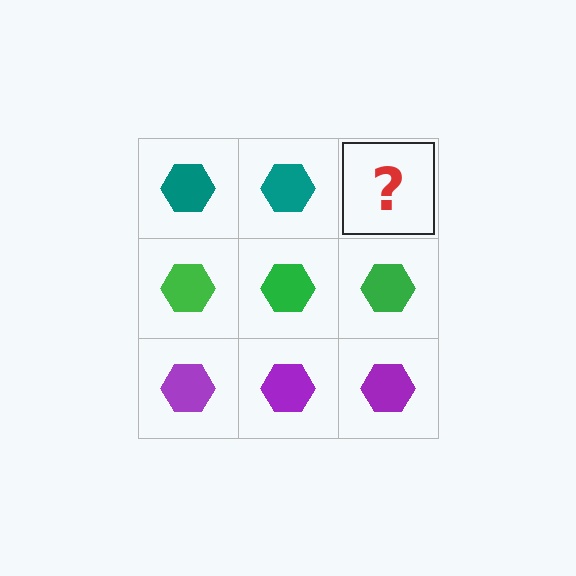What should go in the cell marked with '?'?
The missing cell should contain a teal hexagon.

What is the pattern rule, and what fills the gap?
The rule is that each row has a consistent color. The gap should be filled with a teal hexagon.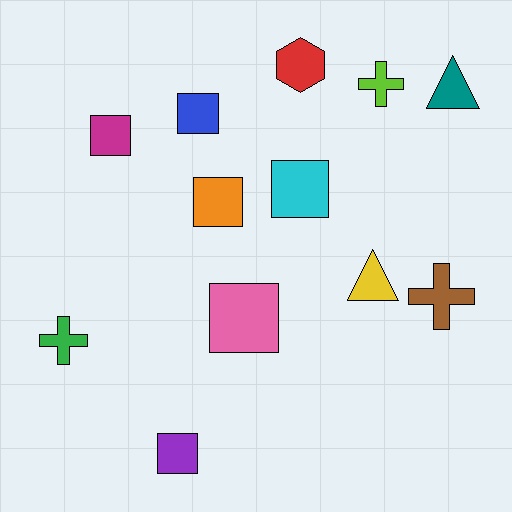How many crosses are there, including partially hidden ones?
There are 3 crosses.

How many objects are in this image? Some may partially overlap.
There are 12 objects.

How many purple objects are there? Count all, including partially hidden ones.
There is 1 purple object.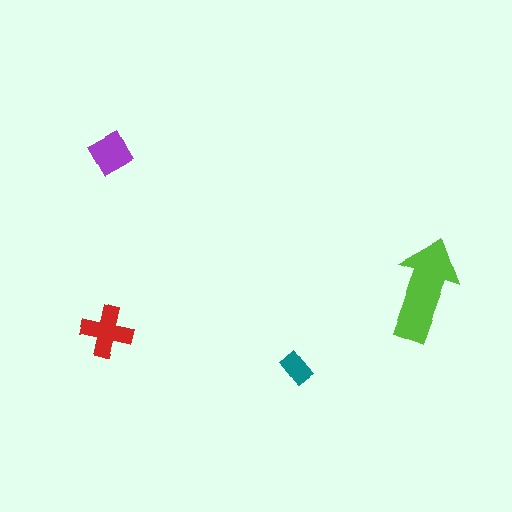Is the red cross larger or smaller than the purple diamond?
Larger.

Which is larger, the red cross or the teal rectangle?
The red cross.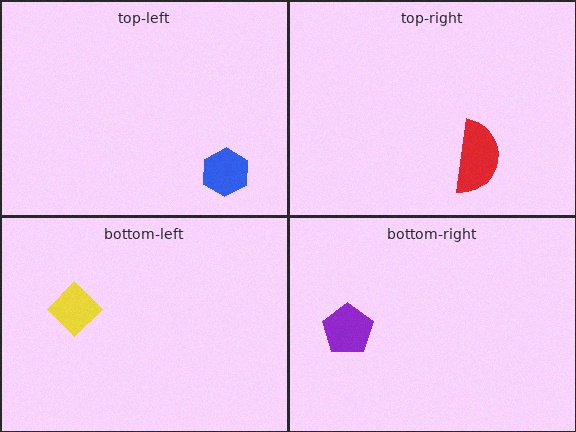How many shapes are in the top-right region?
1.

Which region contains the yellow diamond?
The bottom-left region.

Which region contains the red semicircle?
The top-right region.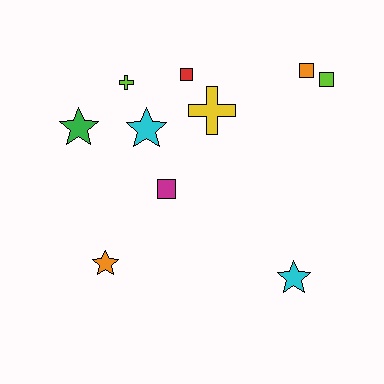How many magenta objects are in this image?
There is 1 magenta object.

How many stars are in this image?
There are 4 stars.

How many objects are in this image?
There are 10 objects.